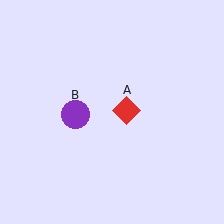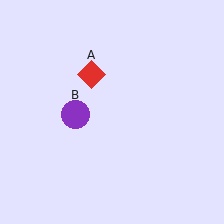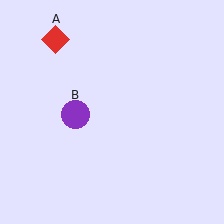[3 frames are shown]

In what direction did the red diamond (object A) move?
The red diamond (object A) moved up and to the left.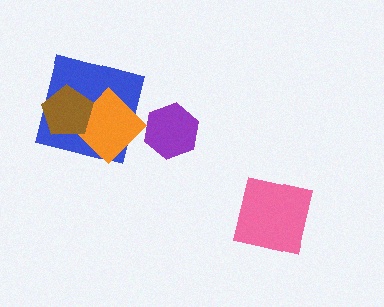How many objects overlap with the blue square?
2 objects overlap with the blue square.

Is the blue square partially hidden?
Yes, it is partially covered by another shape.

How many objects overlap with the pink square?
0 objects overlap with the pink square.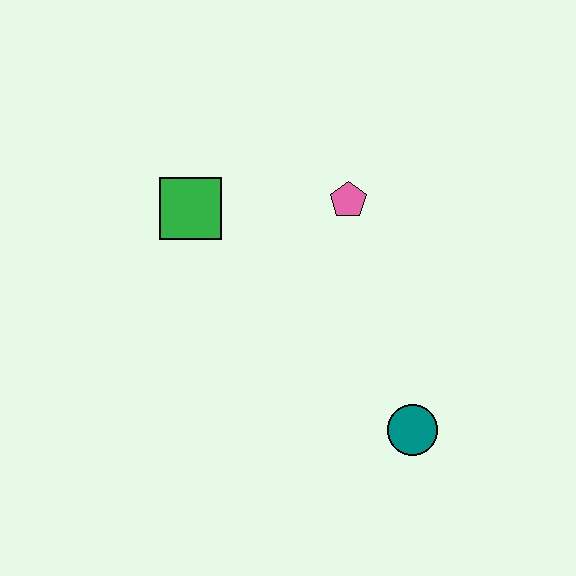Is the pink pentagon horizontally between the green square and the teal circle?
Yes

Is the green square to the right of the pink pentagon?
No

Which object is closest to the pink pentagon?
The green square is closest to the pink pentagon.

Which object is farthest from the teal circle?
The green square is farthest from the teal circle.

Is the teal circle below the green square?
Yes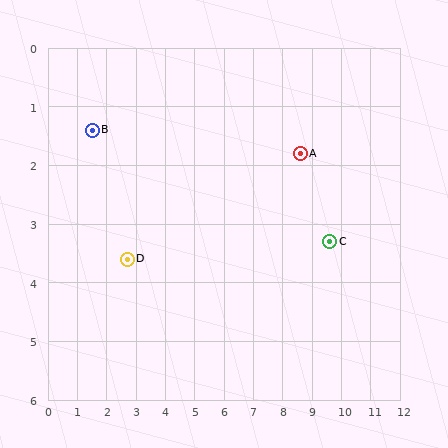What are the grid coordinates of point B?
Point B is at approximately (1.5, 1.4).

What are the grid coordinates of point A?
Point A is at approximately (8.6, 1.8).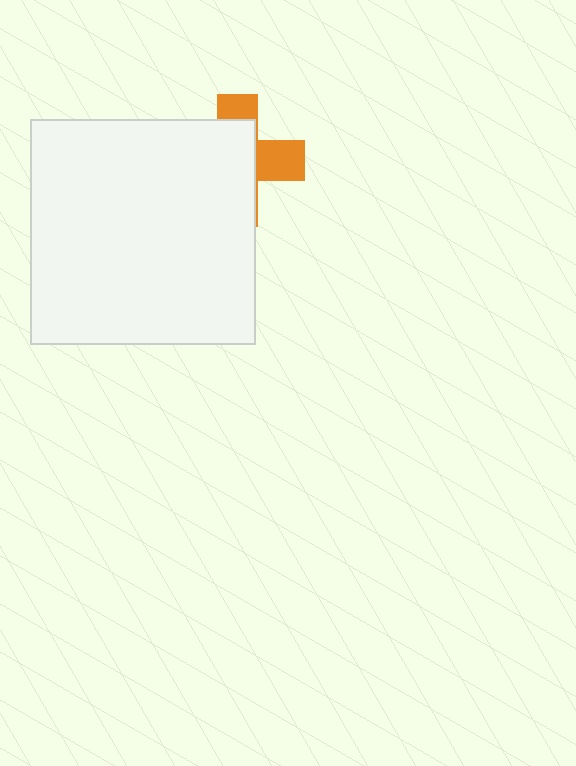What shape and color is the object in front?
The object in front is a white square.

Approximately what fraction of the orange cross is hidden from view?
Roughly 65% of the orange cross is hidden behind the white square.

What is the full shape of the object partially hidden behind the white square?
The partially hidden object is an orange cross.